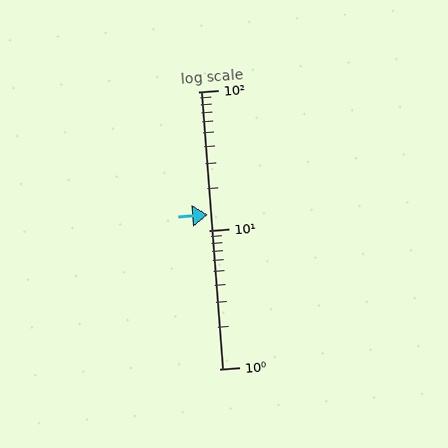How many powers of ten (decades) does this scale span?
The scale spans 2 decades, from 1 to 100.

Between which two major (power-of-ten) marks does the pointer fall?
The pointer is between 10 and 100.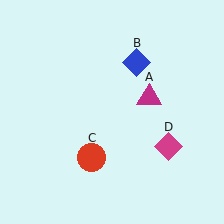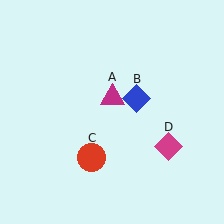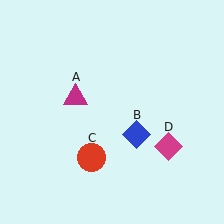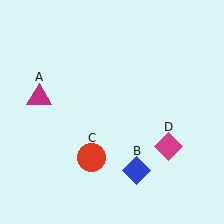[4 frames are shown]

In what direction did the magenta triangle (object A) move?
The magenta triangle (object A) moved left.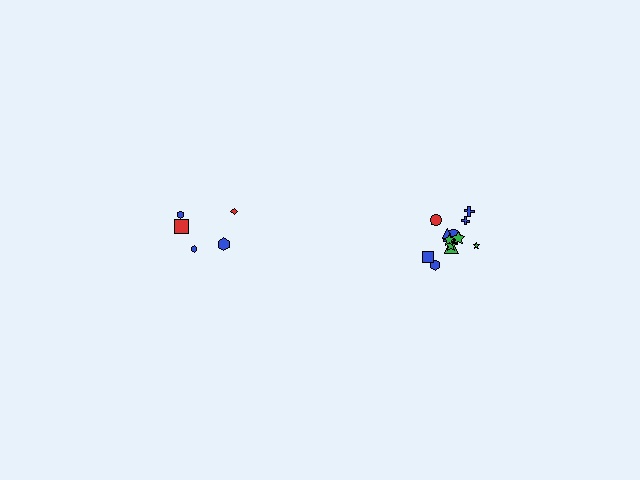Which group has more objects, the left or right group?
The right group.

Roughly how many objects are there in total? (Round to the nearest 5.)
Roughly 20 objects in total.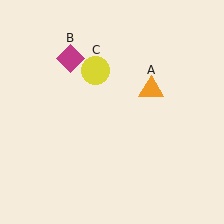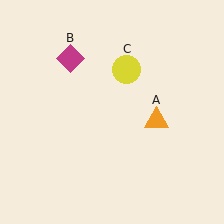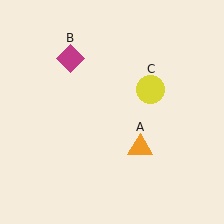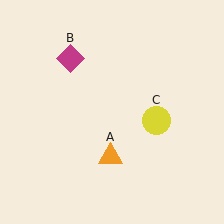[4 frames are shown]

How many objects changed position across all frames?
2 objects changed position: orange triangle (object A), yellow circle (object C).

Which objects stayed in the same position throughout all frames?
Magenta diamond (object B) remained stationary.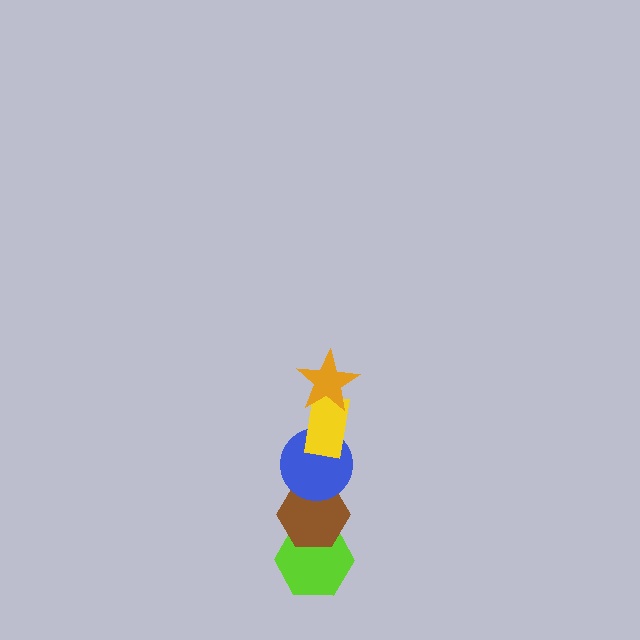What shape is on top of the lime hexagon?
The brown hexagon is on top of the lime hexagon.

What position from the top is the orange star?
The orange star is 1st from the top.